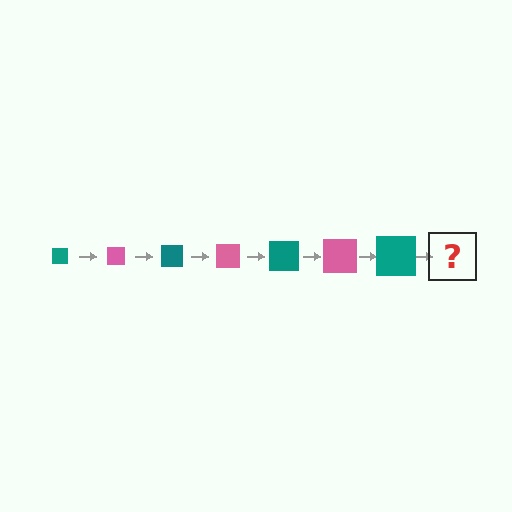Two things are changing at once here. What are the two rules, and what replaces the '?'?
The two rules are that the square grows larger each step and the color cycles through teal and pink. The '?' should be a pink square, larger than the previous one.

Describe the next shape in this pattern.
It should be a pink square, larger than the previous one.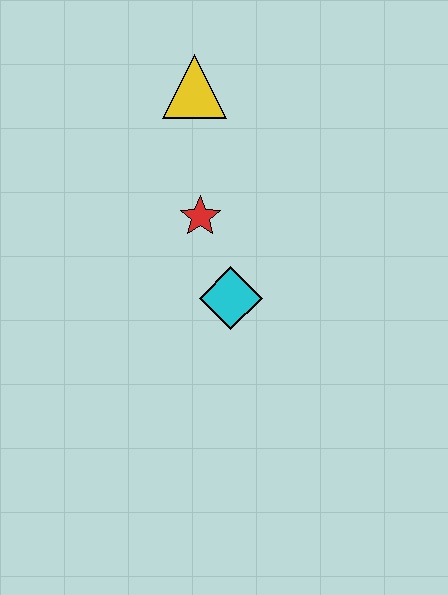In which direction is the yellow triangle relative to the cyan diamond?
The yellow triangle is above the cyan diamond.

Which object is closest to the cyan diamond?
The red star is closest to the cyan diamond.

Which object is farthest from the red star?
The yellow triangle is farthest from the red star.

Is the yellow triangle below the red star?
No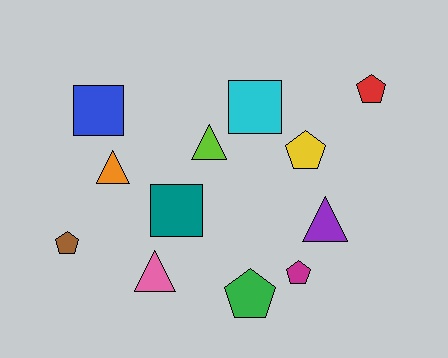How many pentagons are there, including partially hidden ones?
There are 5 pentagons.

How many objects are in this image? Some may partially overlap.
There are 12 objects.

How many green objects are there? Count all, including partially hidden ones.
There is 1 green object.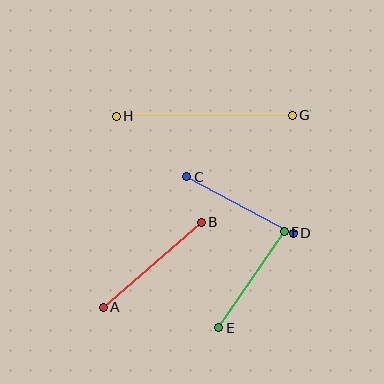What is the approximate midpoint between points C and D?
The midpoint is at approximately (240, 205) pixels.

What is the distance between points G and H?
The distance is approximately 176 pixels.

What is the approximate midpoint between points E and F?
The midpoint is at approximately (252, 280) pixels.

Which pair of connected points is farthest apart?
Points G and H are farthest apart.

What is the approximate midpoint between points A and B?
The midpoint is at approximately (152, 265) pixels.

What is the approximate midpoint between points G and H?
The midpoint is at approximately (204, 116) pixels.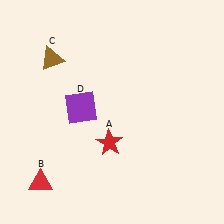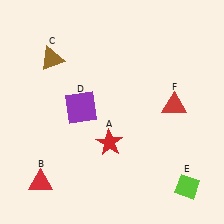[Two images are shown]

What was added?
A lime diamond (E), a red triangle (F) were added in Image 2.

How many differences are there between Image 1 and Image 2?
There are 2 differences between the two images.